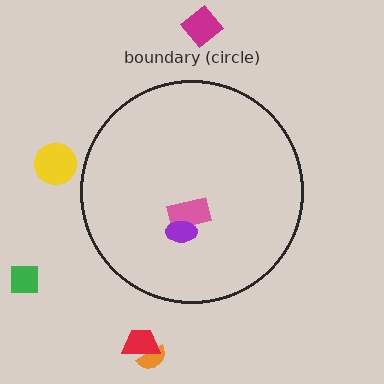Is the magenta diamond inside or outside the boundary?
Outside.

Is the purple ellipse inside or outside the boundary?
Inside.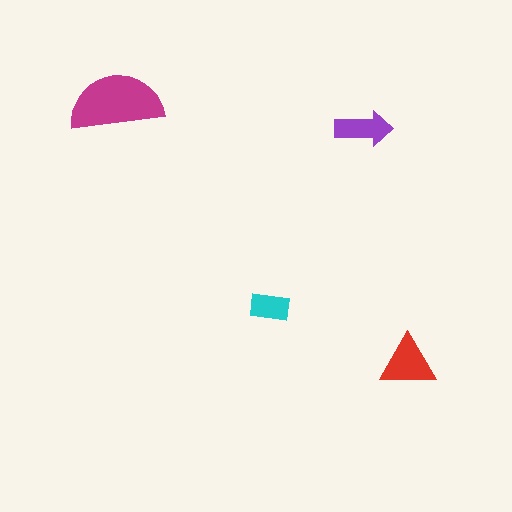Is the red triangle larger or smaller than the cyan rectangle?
Larger.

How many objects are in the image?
There are 4 objects in the image.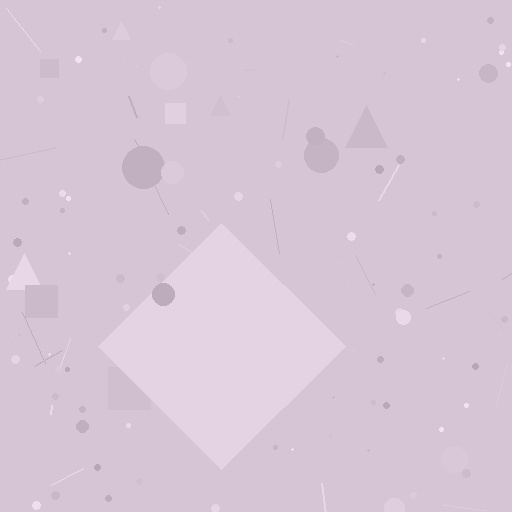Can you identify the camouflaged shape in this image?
The camouflaged shape is a diamond.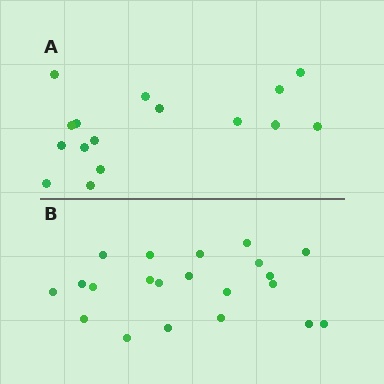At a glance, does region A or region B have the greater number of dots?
Region B (the bottom region) has more dots.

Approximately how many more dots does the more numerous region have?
Region B has about 5 more dots than region A.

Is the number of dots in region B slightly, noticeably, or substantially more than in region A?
Region B has noticeably more, but not dramatically so. The ratio is roughly 1.3 to 1.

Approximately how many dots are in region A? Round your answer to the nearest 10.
About 20 dots. (The exact count is 16, which rounds to 20.)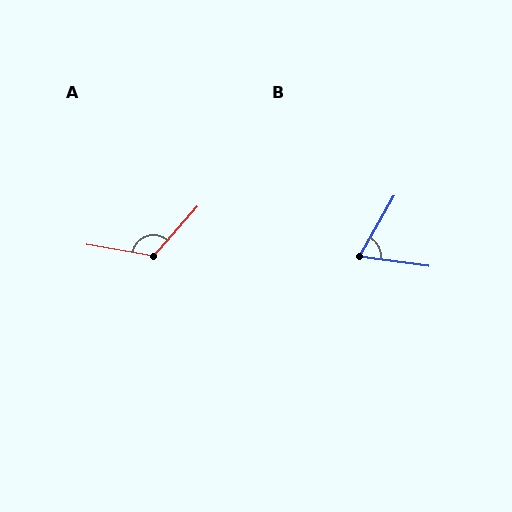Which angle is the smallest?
B, at approximately 68 degrees.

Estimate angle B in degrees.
Approximately 68 degrees.